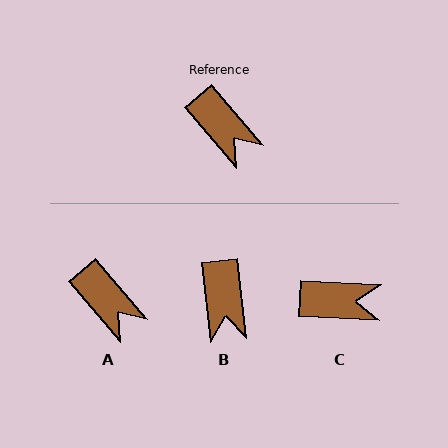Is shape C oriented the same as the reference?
No, it is off by about 47 degrees.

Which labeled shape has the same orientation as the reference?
A.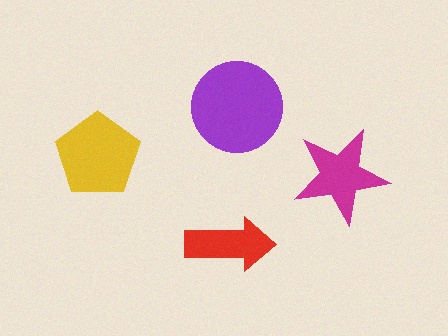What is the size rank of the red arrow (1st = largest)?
4th.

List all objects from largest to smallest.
The purple circle, the yellow pentagon, the magenta star, the red arrow.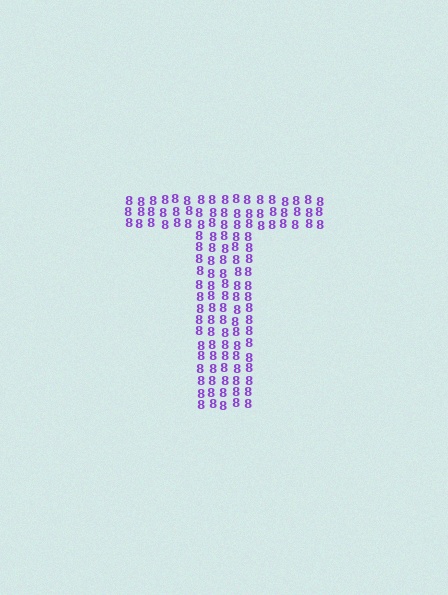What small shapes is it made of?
It is made of small digit 8's.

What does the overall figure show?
The overall figure shows the letter T.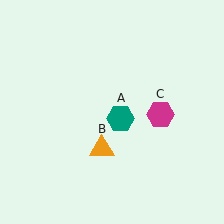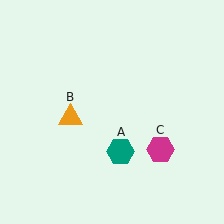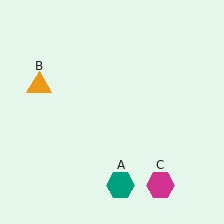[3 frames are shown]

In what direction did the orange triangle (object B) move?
The orange triangle (object B) moved up and to the left.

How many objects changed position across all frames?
3 objects changed position: teal hexagon (object A), orange triangle (object B), magenta hexagon (object C).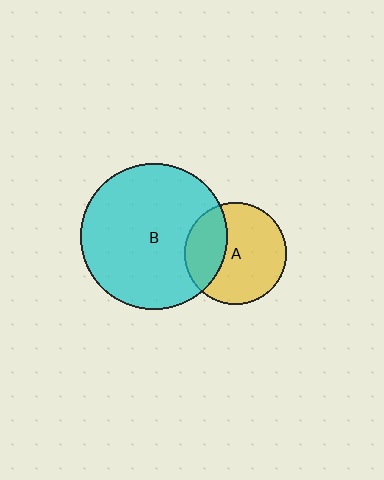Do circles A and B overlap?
Yes.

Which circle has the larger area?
Circle B (cyan).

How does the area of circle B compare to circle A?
Approximately 2.1 times.